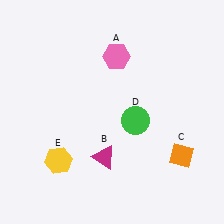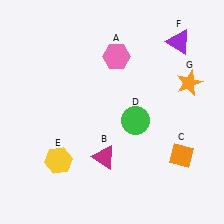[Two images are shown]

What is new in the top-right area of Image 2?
A purple triangle (F) was added in the top-right area of Image 2.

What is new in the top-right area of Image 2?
An orange star (G) was added in the top-right area of Image 2.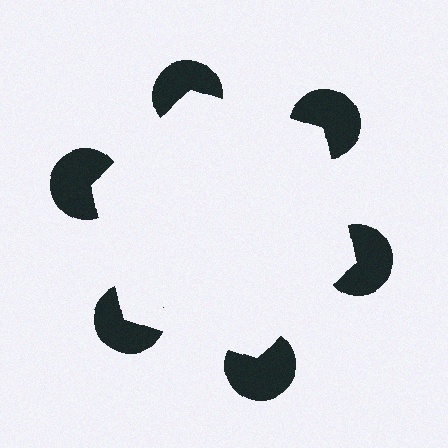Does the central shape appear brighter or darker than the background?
It typically appears slightly brighter than the background, even though no actual brightness change is drawn.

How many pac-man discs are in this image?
There are 6 — one at each vertex of the illusory hexagon.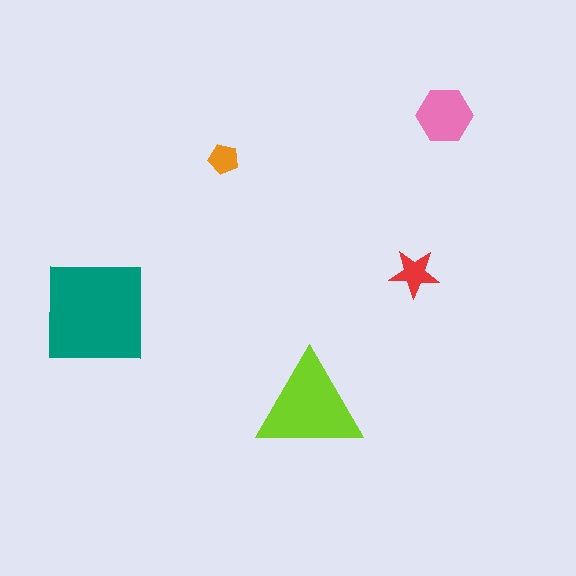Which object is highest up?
The pink hexagon is topmost.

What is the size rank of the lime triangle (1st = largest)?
2nd.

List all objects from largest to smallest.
The teal square, the lime triangle, the pink hexagon, the red star, the orange pentagon.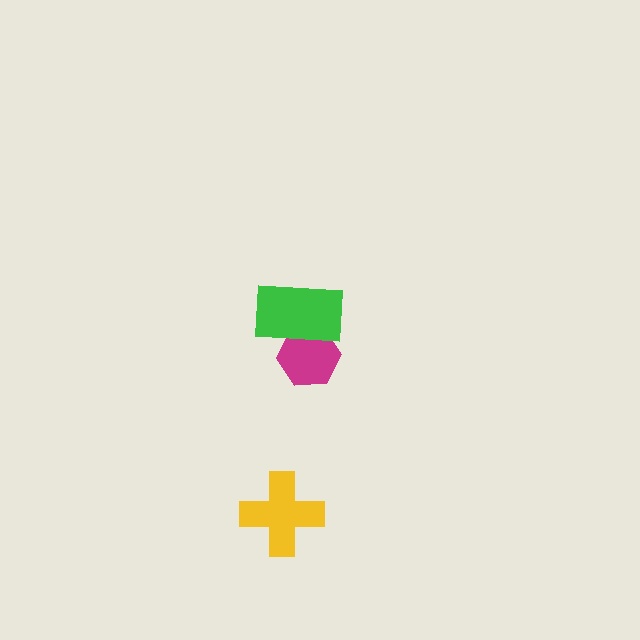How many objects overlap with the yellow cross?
0 objects overlap with the yellow cross.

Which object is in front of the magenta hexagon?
The green rectangle is in front of the magenta hexagon.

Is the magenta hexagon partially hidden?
Yes, it is partially covered by another shape.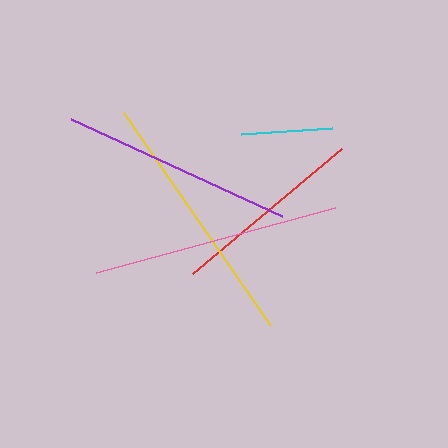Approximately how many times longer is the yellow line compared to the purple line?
The yellow line is approximately 1.1 times the length of the purple line.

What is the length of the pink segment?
The pink segment is approximately 248 pixels long.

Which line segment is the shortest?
The cyan line is the shortest at approximately 92 pixels.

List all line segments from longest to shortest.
From longest to shortest: yellow, pink, purple, red, cyan.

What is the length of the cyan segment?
The cyan segment is approximately 92 pixels long.